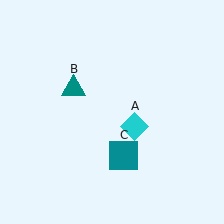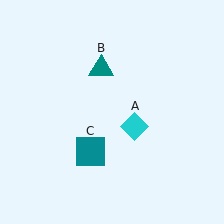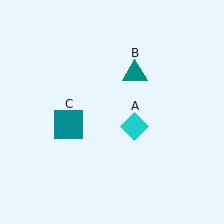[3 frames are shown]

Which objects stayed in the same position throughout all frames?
Cyan diamond (object A) remained stationary.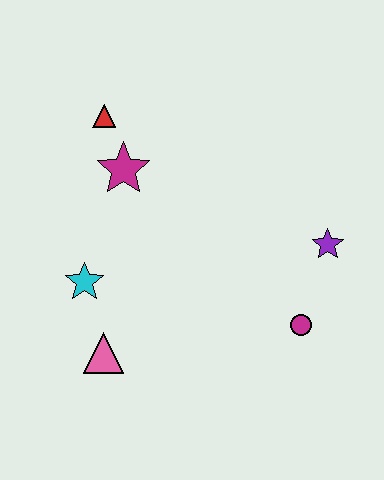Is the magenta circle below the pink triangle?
No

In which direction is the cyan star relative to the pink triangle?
The cyan star is above the pink triangle.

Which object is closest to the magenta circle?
The purple star is closest to the magenta circle.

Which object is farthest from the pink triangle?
The purple star is farthest from the pink triangle.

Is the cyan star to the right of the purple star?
No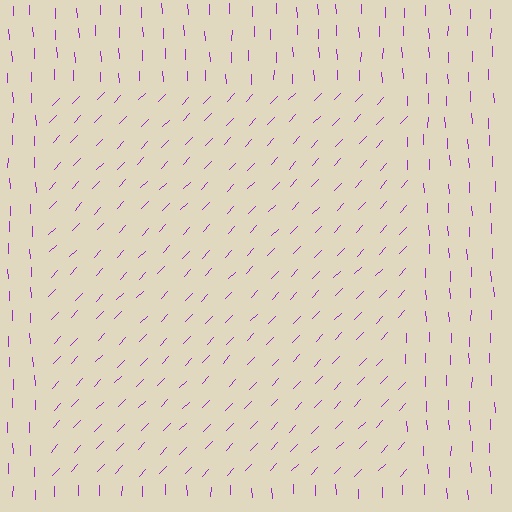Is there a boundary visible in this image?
Yes, there is a texture boundary formed by a change in line orientation.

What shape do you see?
I see a rectangle.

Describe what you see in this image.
The image is filled with small purple line segments. A rectangle region in the image has lines oriented differently from the surrounding lines, creating a visible texture boundary.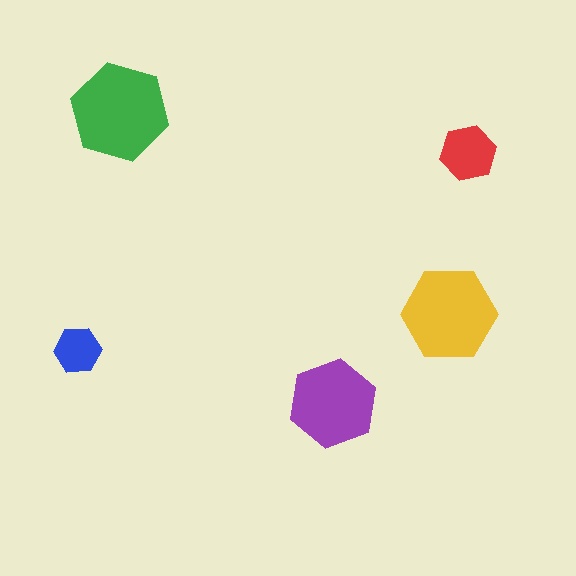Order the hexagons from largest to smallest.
the green one, the yellow one, the purple one, the red one, the blue one.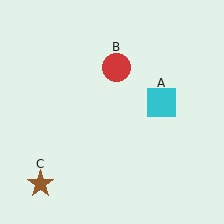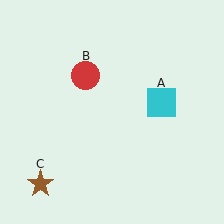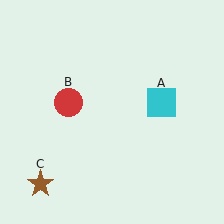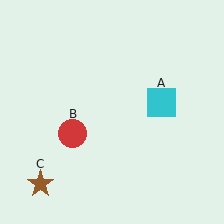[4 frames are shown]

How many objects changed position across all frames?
1 object changed position: red circle (object B).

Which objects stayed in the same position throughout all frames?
Cyan square (object A) and brown star (object C) remained stationary.